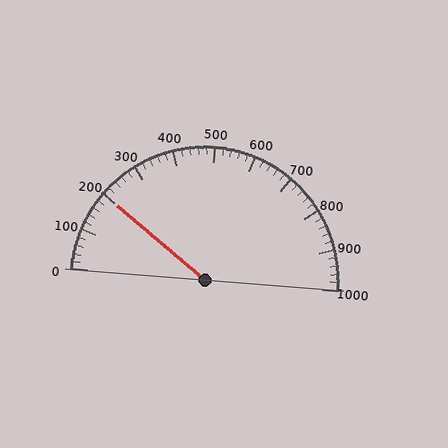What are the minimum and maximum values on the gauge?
The gauge ranges from 0 to 1000.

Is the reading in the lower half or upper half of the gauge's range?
The reading is in the lower half of the range (0 to 1000).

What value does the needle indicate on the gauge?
The needle indicates approximately 200.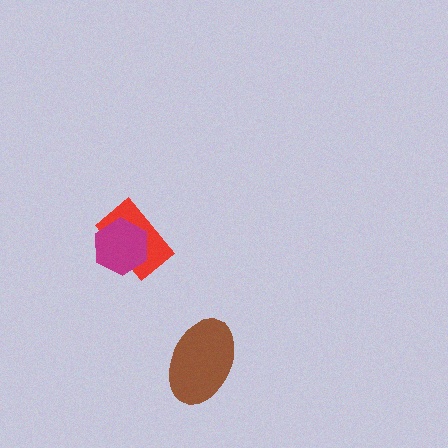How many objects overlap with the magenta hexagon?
1 object overlaps with the magenta hexagon.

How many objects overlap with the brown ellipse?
0 objects overlap with the brown ellipse.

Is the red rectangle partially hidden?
Yes, it is partially covered by another shape.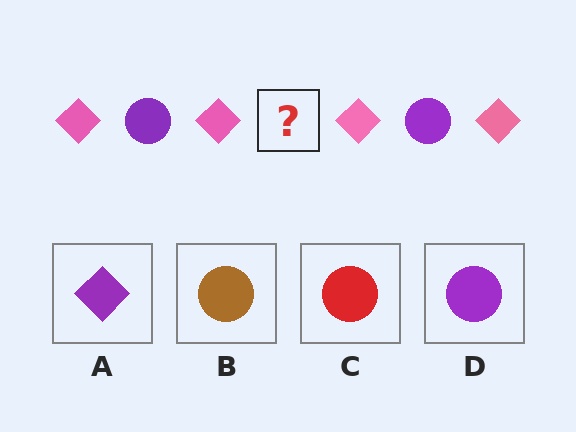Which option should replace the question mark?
Option D.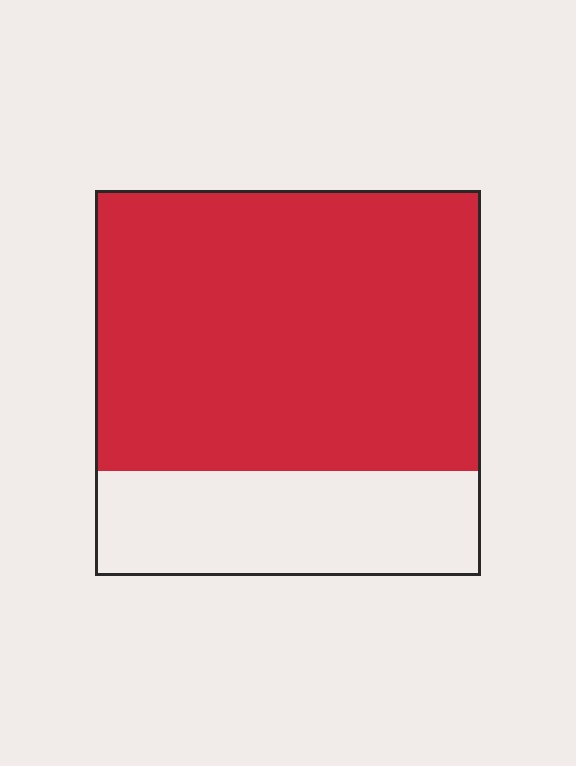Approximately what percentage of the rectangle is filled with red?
Approximately 75%.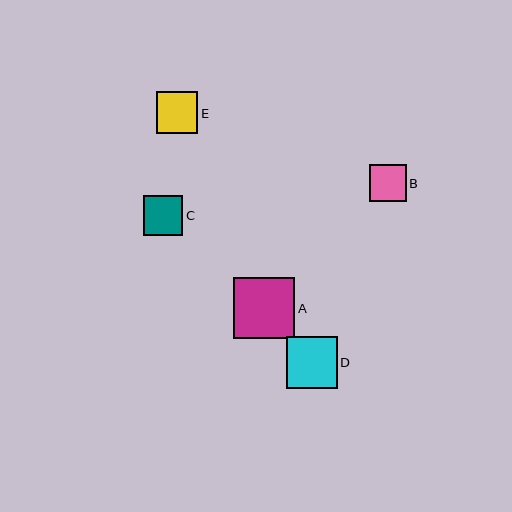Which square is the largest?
Square A is the largest with a size of approximately 61 pixels.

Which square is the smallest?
Square B is the smallest with a size of approximately 37 pixels.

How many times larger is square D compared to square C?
Square D is approximately 1.3 times the size of square C.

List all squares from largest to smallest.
From largest to smallest: A, D, E, C, B.